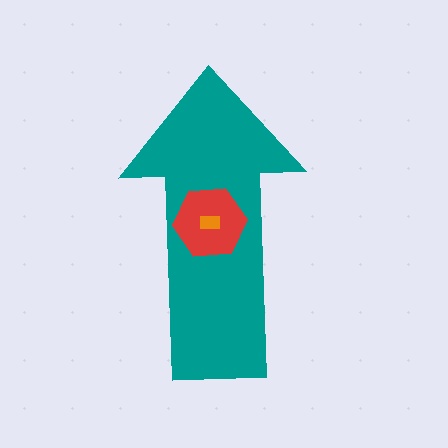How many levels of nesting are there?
3.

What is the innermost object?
The orange rectangle.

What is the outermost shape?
The teal arrow.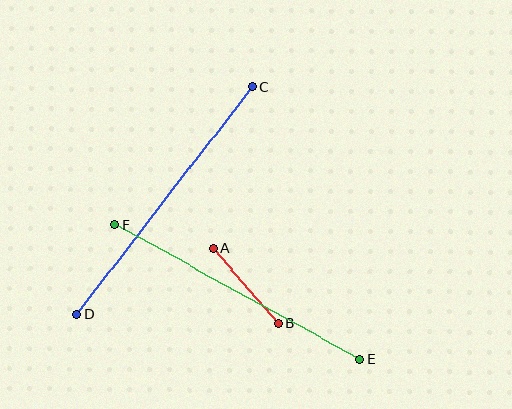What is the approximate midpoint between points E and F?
The midpoint is at approximately (237, 292) pixels.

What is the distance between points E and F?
The distance is approximately 279 pixels.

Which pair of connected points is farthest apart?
Points C and D are farthest apart.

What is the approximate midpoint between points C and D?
The midpoint is at approximately (165, 200) pixels.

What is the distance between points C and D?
The distance is approximately 287 pixels.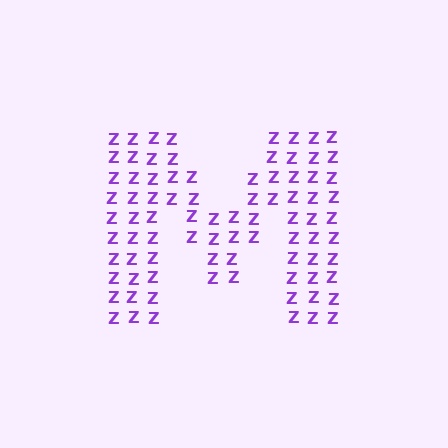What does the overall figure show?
The overall figure shows the letter M.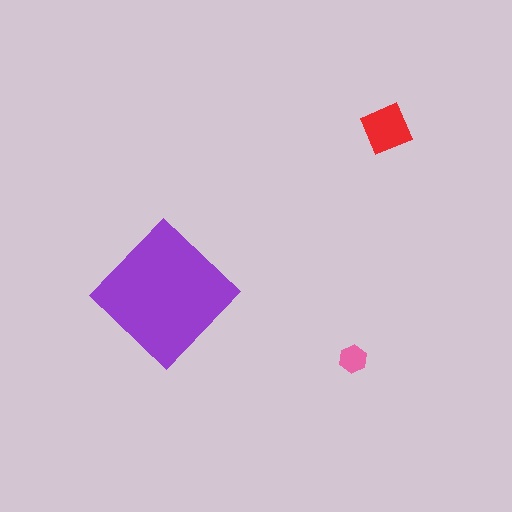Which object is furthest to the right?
The red diamond is rightmost.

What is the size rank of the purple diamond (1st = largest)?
1st.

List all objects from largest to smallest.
The purple diamond, the red diamond, the pink hexagon.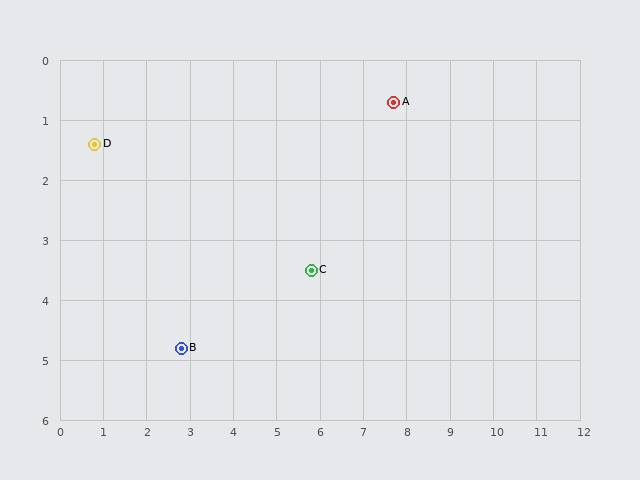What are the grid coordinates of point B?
Point B is at approximately (2.8, 4.8).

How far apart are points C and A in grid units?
Points C and A are about 3.4 grid units apart.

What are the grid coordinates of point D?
Point D is at approximately (0.8, 1.4).